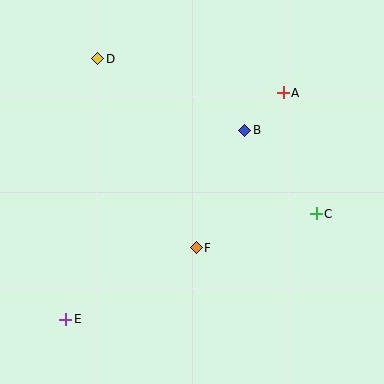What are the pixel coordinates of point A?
Point A is at (283, 93).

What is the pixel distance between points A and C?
The distance between A and C is 125 pixels.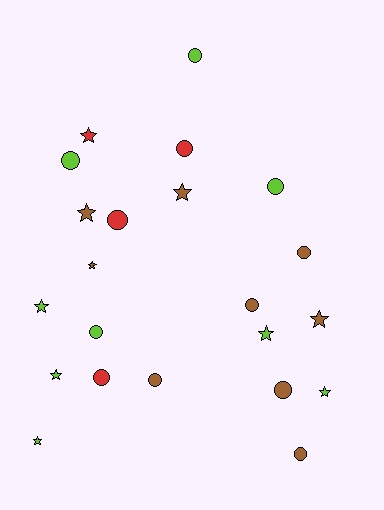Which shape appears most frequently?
Circle, with 12 objects.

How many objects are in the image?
There are 22 objects.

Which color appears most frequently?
Lime, with 9 objects.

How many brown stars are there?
There are 4 brown stars.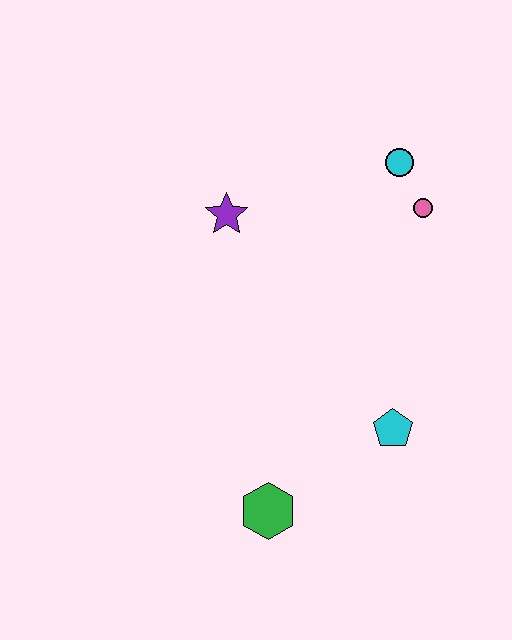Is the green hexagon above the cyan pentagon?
No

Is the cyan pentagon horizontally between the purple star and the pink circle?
Yes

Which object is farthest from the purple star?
The green hexagon is farthest from the purple star.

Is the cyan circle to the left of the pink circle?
Yes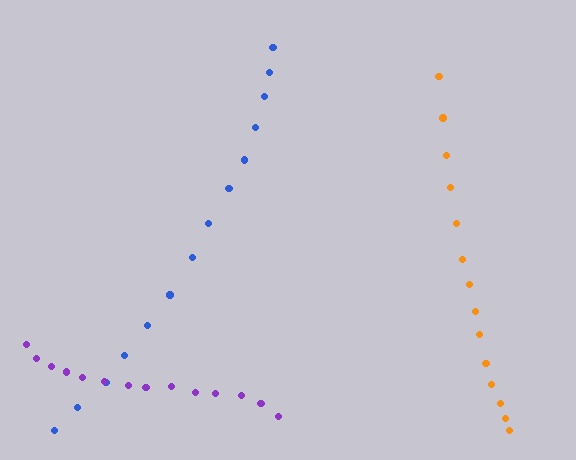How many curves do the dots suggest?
There are 3 distinct paths.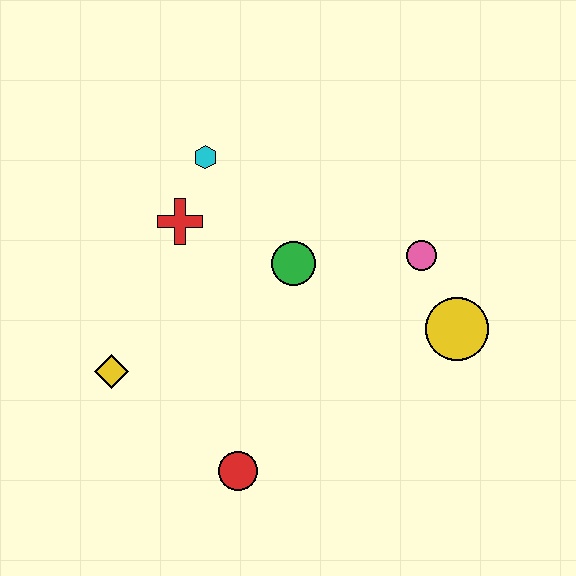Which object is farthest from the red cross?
The yellow circle is farthest from the red cross.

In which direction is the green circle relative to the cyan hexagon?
The green circle is below the cyan hexagon.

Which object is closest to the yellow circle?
The pink circle is closest to the yellow circle.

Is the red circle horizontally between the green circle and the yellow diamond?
Yes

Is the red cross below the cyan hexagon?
Yes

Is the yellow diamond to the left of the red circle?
Yes